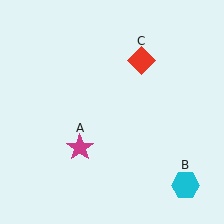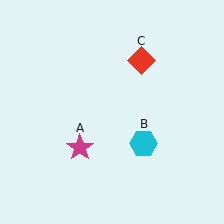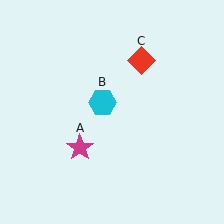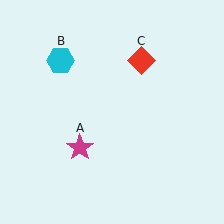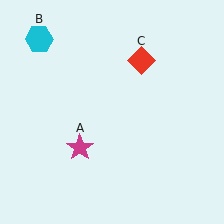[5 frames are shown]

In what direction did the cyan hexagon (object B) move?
The cyan hexagon (object B) moved up and to the left.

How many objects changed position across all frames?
1 object changed position: cyan hexagon (object B).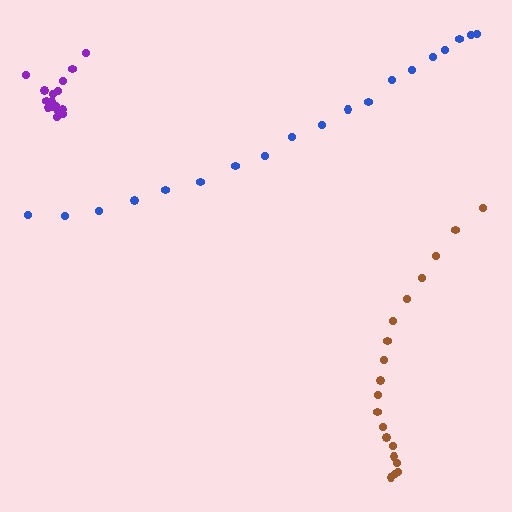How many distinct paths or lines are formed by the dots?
There are 3 distinct paths.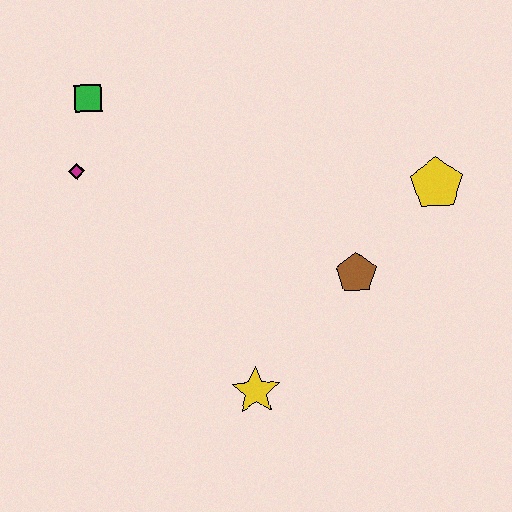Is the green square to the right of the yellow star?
No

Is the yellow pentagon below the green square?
Yes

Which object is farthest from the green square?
The yellow pentagon is farthest from the green square.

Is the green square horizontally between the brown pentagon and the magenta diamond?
Yes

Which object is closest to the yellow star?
The brown pentagon is closest to the yellow star.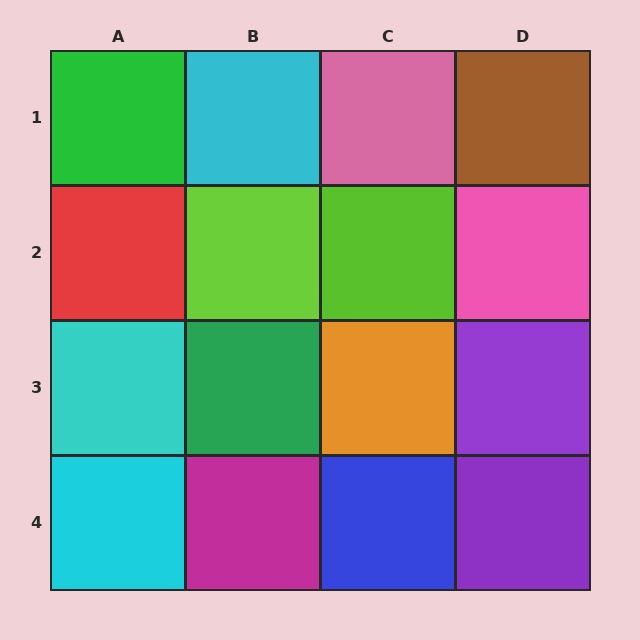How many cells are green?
2 cells are green.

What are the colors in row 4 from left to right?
Cyan, magenta, blue, purple.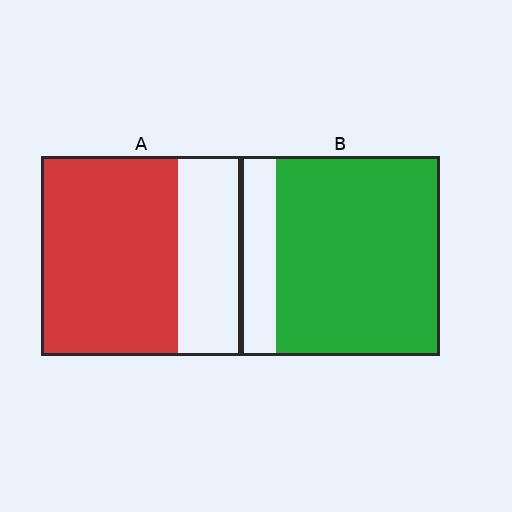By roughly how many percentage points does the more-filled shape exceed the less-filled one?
By roughly 15 percentage points (B over A).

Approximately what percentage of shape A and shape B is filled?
A is approximately 70% and B is approximately 80%.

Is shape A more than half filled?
Yes.